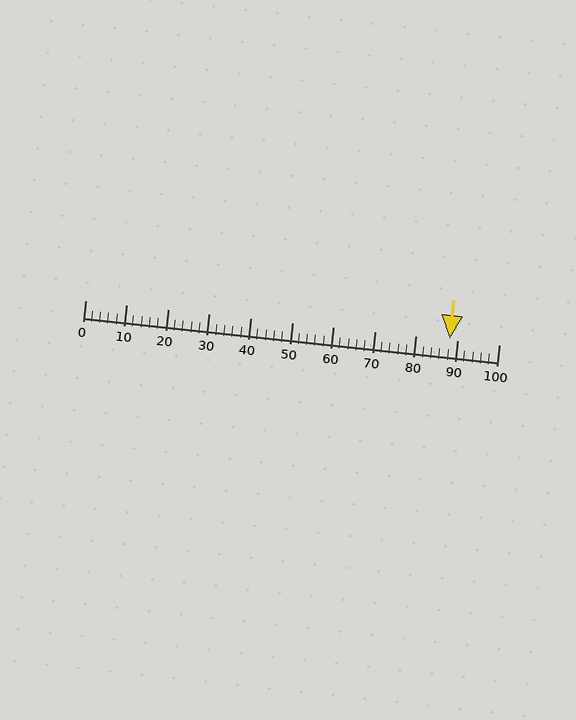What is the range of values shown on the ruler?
The ruler shows values from 0 to 100.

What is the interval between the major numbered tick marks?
The major tick marks are spaced 10 units apart.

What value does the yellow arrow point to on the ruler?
The yellow arrow points to approximately 88.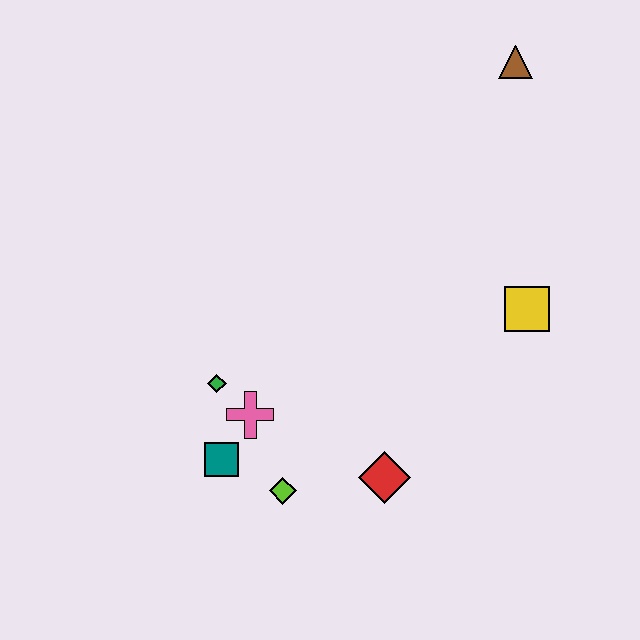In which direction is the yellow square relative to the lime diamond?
The yellow square is to the right of the lime diamond.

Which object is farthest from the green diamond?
The brown triangle is farthest from the green diamond.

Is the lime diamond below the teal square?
Yes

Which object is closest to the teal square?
The pink cross is closest to the teal square.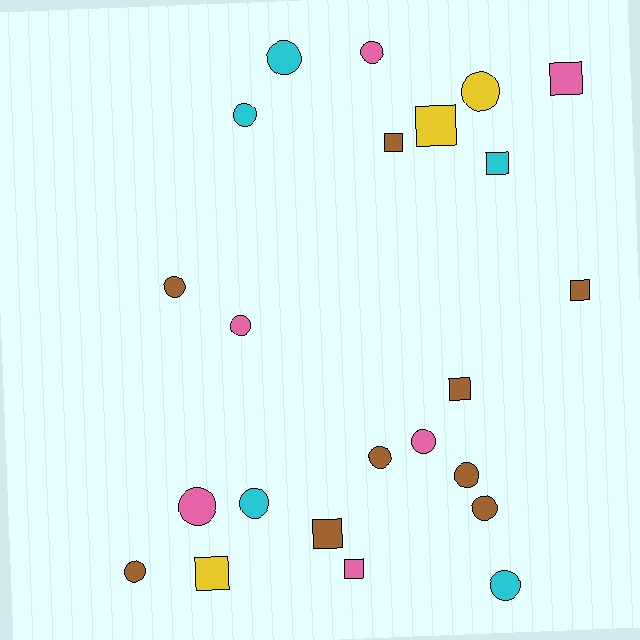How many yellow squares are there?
There are 2 yellow squares.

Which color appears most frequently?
Brown, with 9 objects.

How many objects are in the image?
There are 23 objects.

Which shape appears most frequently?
Circle, with 14 objects.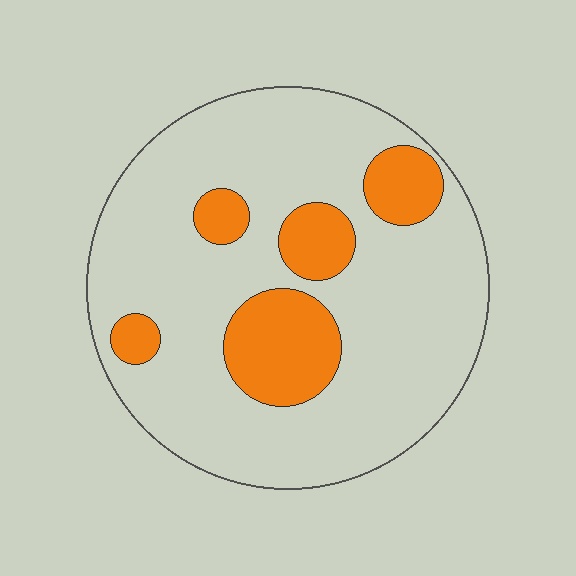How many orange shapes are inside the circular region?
5.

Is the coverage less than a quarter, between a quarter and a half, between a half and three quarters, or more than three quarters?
Less than a quarter.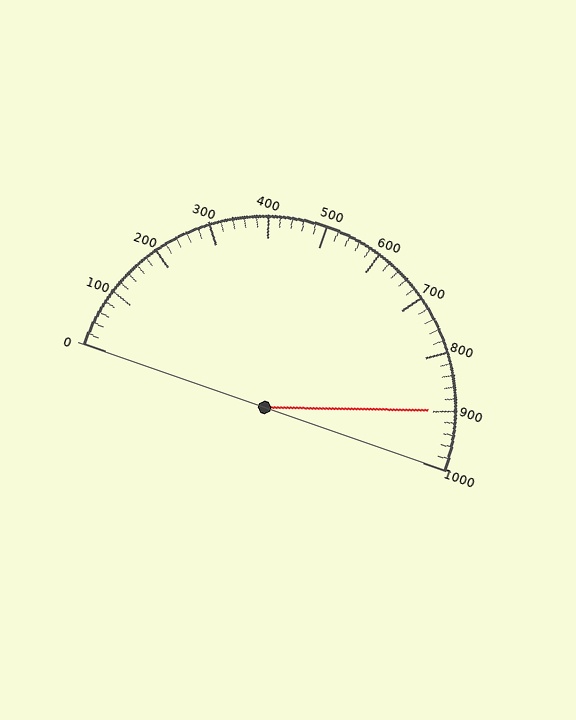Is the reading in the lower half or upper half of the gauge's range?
The reading is in the upper half of the range (0 to 1000).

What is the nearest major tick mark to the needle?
The nearest major tick mark is 900.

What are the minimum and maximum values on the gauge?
The gauge ranges from 0 to 1000.